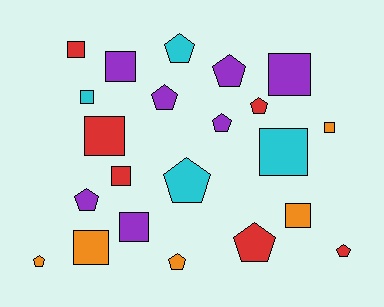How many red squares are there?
There are 3 red squares.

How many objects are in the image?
There are 22 objects.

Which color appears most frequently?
Purple, with 7 objects.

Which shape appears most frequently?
Square, with 11 objects.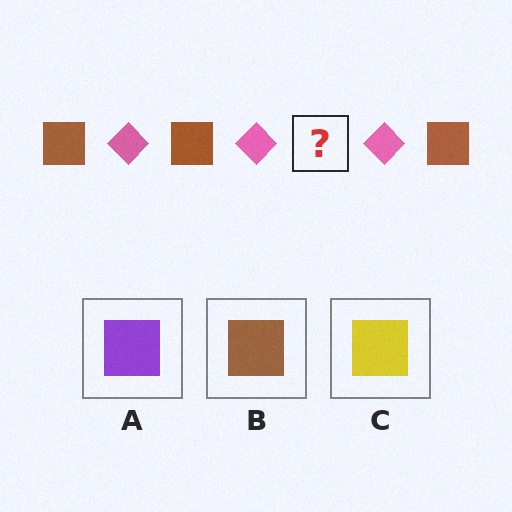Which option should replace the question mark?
Option B.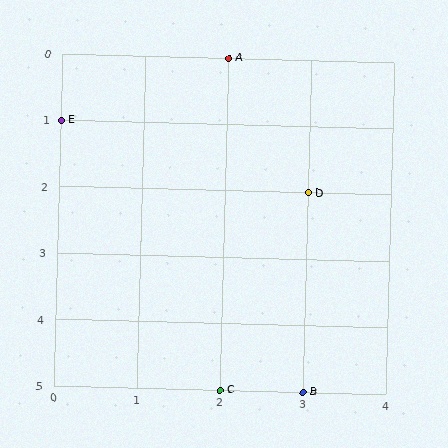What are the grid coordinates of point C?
Point C is at grid coordinates (2, 5).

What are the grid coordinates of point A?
Point A is at grid coordinates (2, 0).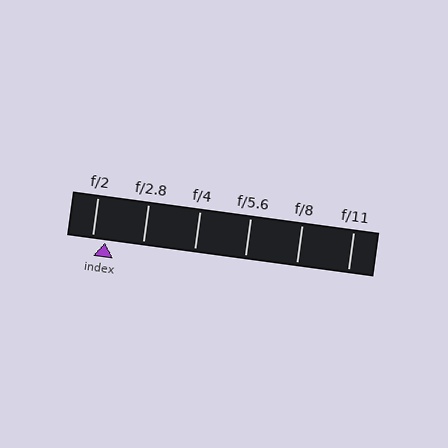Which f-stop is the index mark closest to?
The index mark is closest to f/2.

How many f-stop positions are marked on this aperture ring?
There are 6 f-stop positions marked.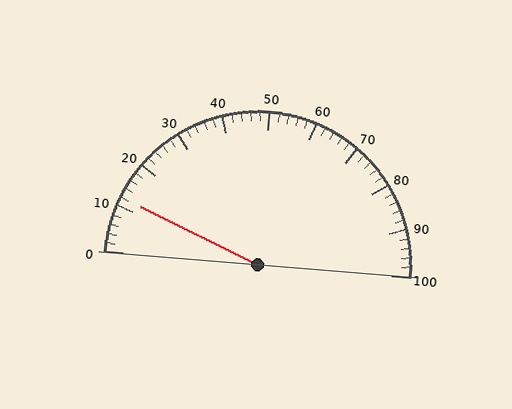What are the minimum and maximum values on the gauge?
The gauge ranges from 0 to 100.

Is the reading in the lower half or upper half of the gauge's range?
The reading is in the lower half of the range (0 to 100).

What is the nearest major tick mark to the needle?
The nearest major tick mark is 10.